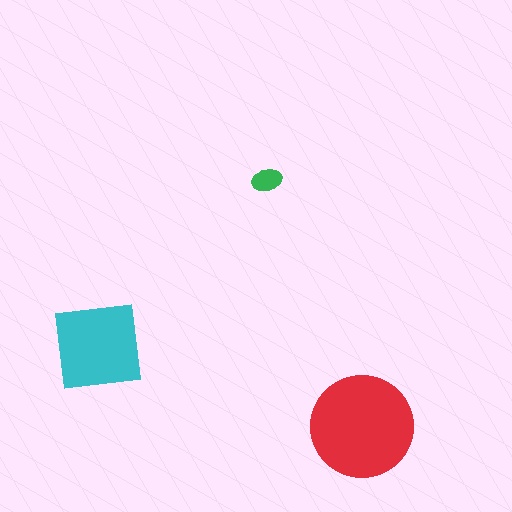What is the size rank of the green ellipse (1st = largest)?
3rd.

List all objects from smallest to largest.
The green ellipse, the cyan square, the red circle.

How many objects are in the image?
There are 3 objects in the image.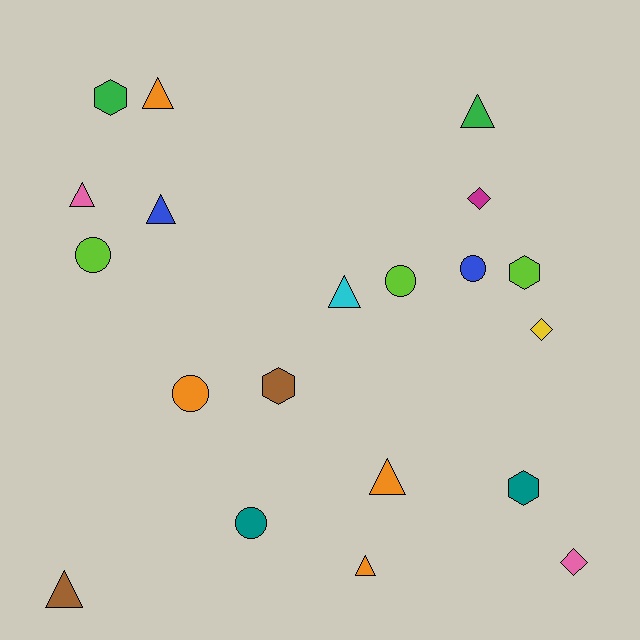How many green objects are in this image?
There are 2 green objects.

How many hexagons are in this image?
There are 4 hexagons.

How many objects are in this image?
There are 20 objects.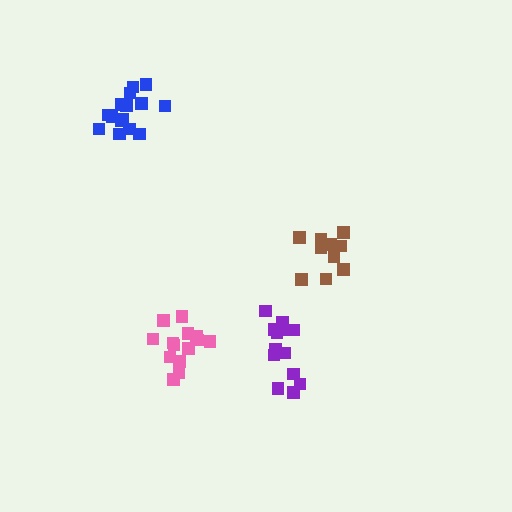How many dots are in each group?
Group 1: 11 dots, Group 2: 15 dots, Group 3: 14 dots, Group 4: 13 dots (53 total).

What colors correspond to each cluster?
The clusters are colored: brown, blue, pink, purple.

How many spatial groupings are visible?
There are 4 spatial groupings.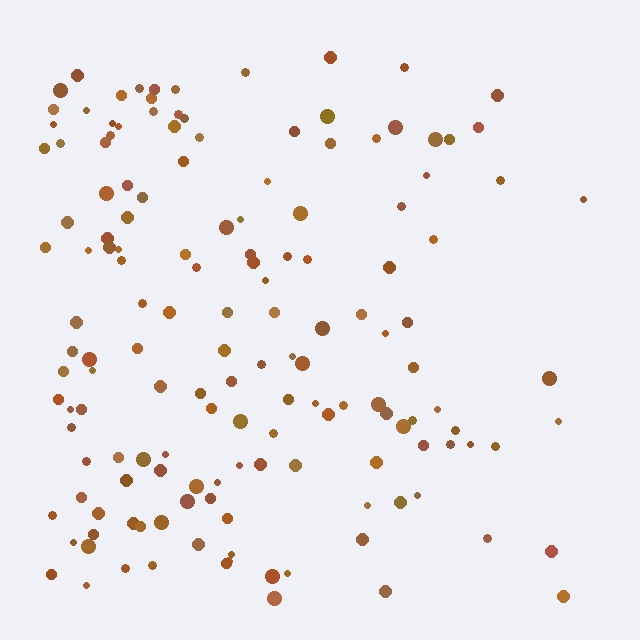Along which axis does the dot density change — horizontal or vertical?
Horizontal.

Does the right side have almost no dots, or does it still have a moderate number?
Still a moderate number, just noticeably fewer than the left.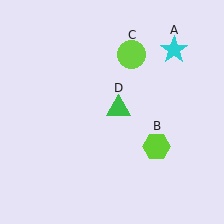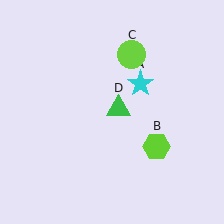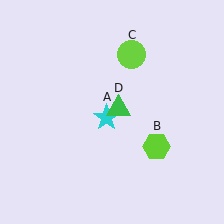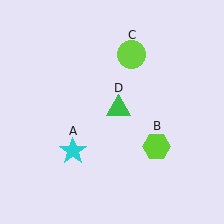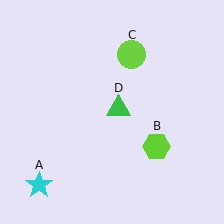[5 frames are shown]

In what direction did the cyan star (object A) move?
The cyan star (object A) moved down and to the left.